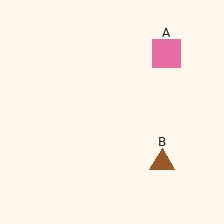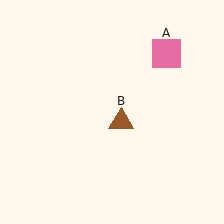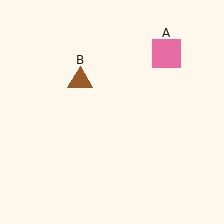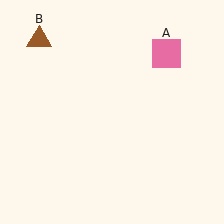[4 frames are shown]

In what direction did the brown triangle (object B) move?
The brown triangle (object B) moved up and to the left.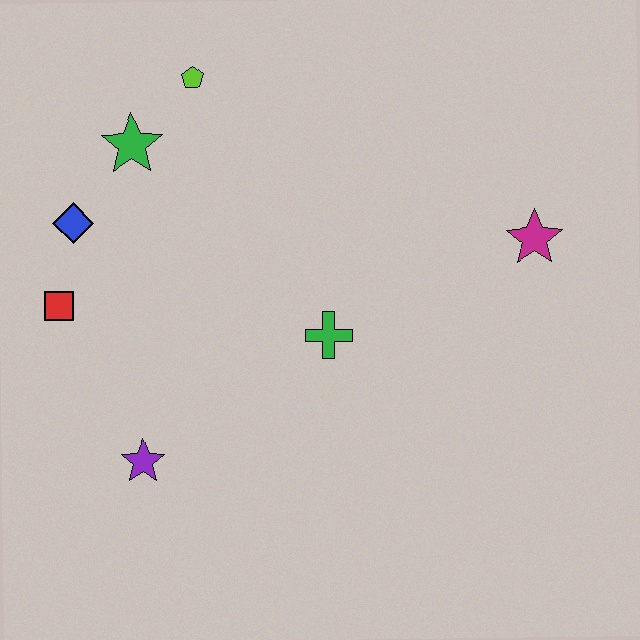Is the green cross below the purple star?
No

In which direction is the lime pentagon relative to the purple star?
The lime pentagon is above the purple star.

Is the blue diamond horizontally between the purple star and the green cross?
No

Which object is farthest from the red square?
The magenta star is farthest from the red square.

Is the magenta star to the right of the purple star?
Yes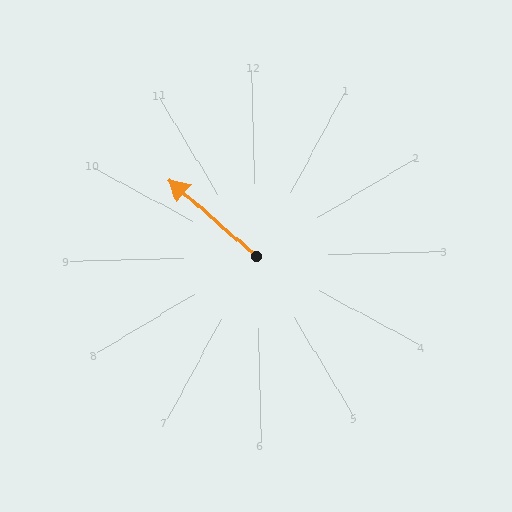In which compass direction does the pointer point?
Northwest.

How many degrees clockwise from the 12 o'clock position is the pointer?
Approximately 313 degrees.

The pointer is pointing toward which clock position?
Roughly 10 o'clock.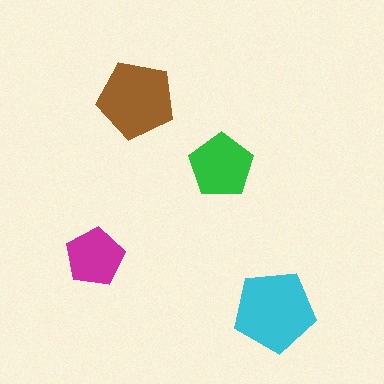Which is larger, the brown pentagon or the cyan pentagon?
The cyan one.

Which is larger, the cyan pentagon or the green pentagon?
The cyan one.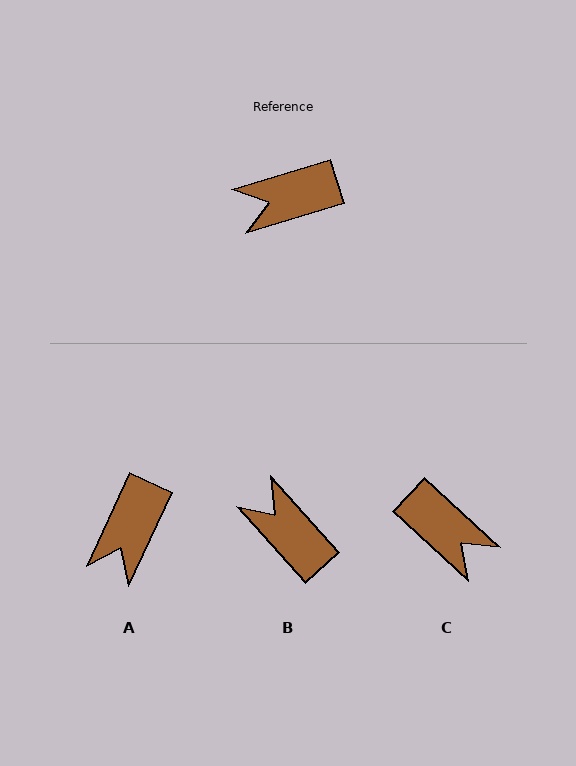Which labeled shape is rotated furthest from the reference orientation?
C, about 120 degrees away.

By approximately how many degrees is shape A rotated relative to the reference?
Approximately 49 degrees counter-clockwise.